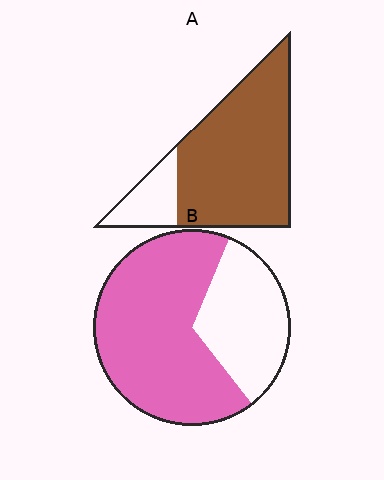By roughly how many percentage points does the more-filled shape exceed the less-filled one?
By roughly 15 percentage points (A over B).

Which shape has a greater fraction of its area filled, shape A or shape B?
Shape A.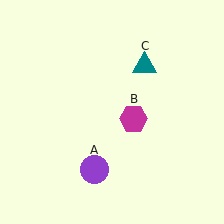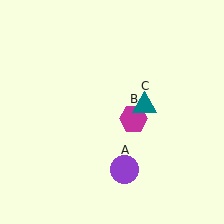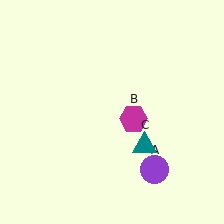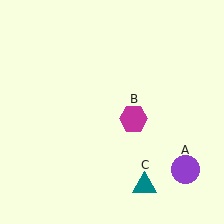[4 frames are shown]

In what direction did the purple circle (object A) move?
The purple circle (object A) moved right.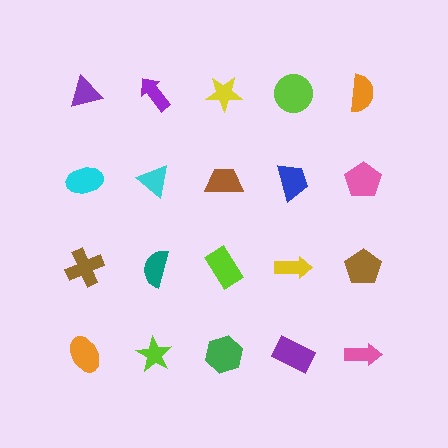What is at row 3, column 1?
A brown cross.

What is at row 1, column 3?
A yellow star.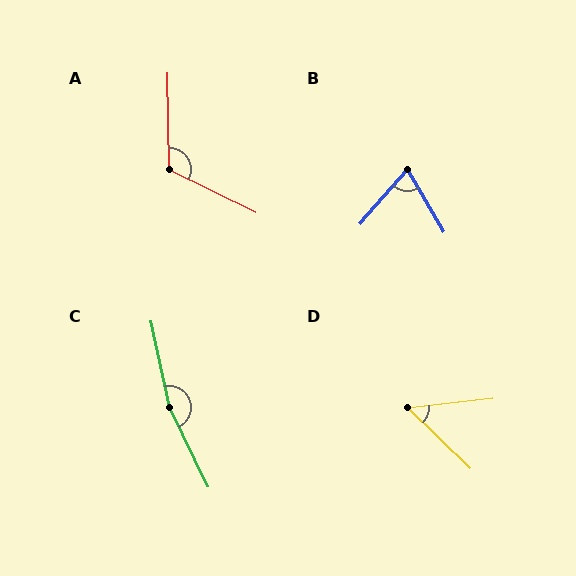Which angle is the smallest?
D, at approximately 50 degrees.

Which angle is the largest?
C, at approximately 166 degrees.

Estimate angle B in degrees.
Approximately 71 degrees.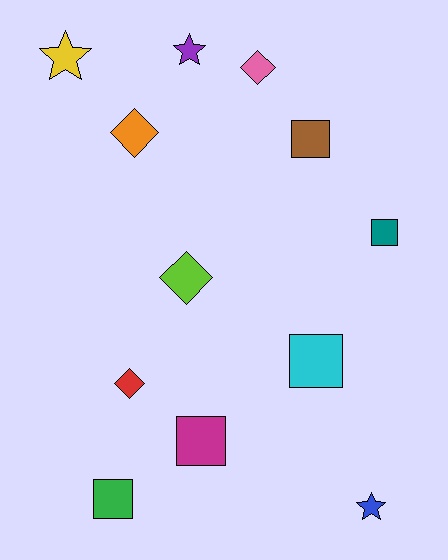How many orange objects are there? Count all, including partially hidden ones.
There is 1 orange object.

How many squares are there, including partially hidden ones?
There are 5 squares.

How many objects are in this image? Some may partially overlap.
There are 12 objects.